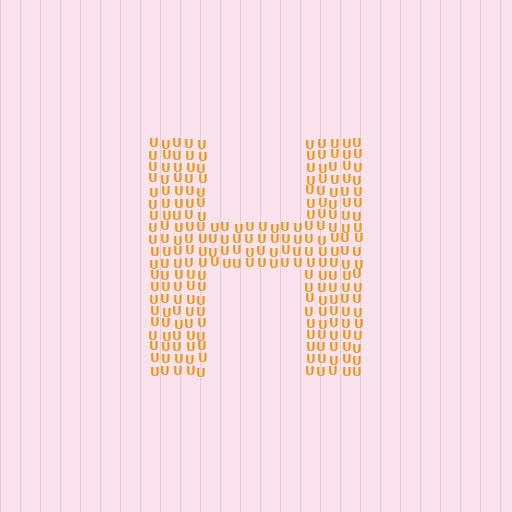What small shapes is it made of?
It is made of small letter U's.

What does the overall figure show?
The overall figure shows the letter H.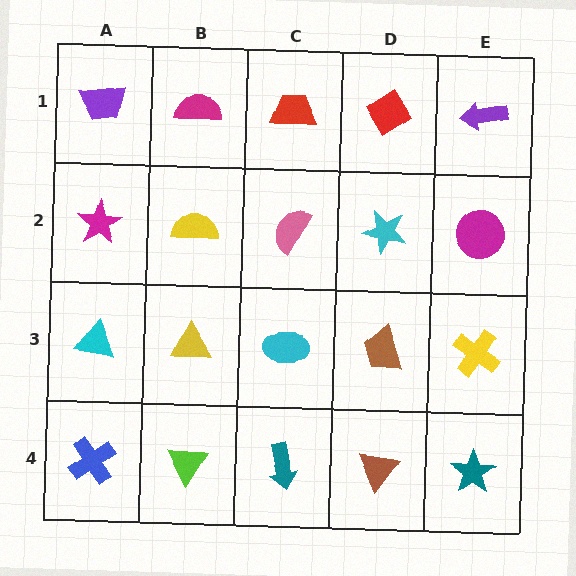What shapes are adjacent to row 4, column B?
A yellow triangle (row 3, column B), a blue cross (row 4, column A), a teal arrow (row 4, column C).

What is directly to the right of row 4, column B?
A teal arrow.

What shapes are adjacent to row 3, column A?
A magenta star (row 2, column A), a blue cross (row 4, column A), a yellow triangle (row 3, column B).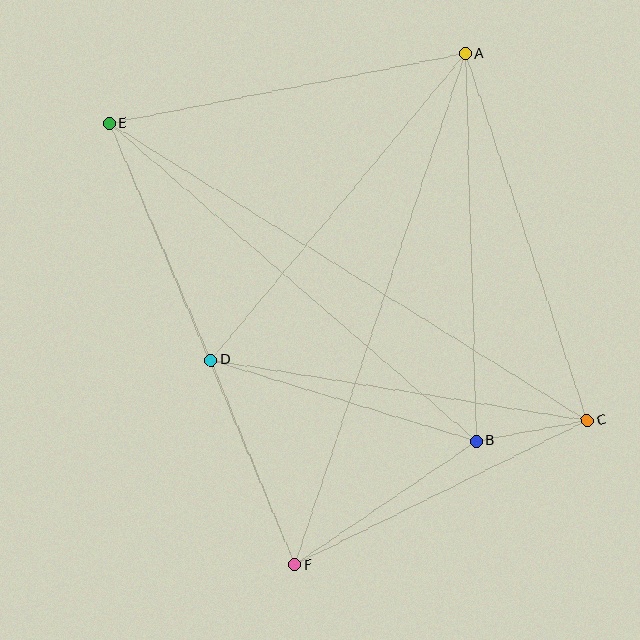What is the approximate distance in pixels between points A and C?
The distance between A and C is approximately 386 pixels.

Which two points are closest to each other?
Points B and C are closest to each other.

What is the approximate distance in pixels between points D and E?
The distance between D and E is approximately 257 pixels.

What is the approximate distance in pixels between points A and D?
The distance between A and D is approximately 398 pixels.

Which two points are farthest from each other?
Points C and E are farthest from each other.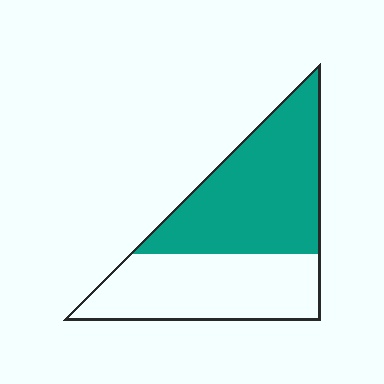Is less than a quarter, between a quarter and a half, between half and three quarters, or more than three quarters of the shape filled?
Between half and three quarters.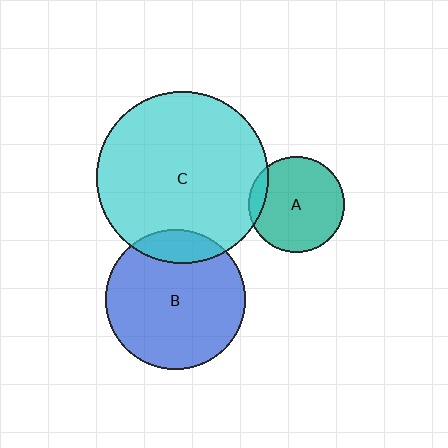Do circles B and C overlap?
Yes.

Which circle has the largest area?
Circle C (cyan).